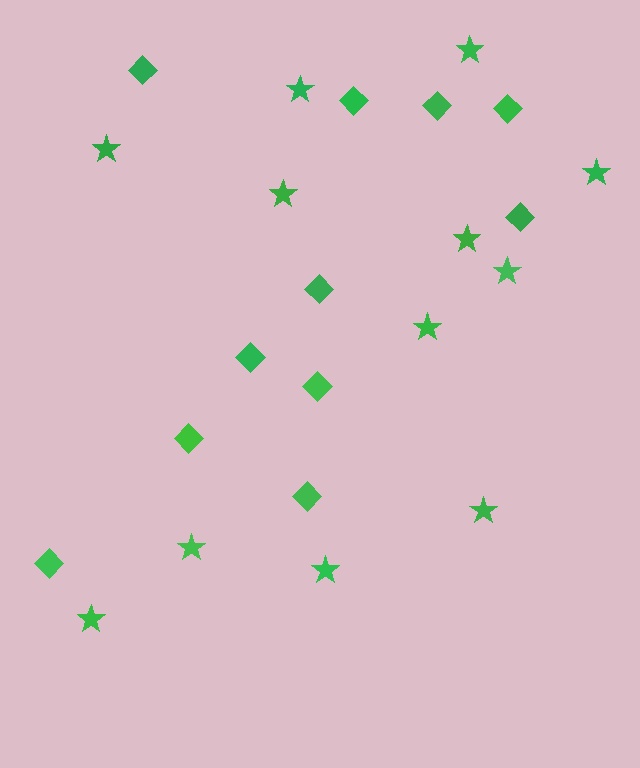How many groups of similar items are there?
There are 2 groups: one group of diamonds (11) and one group of stars (12).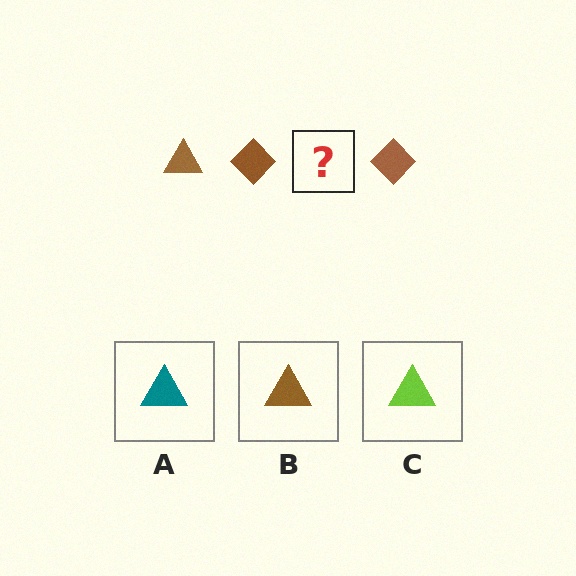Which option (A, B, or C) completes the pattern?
B.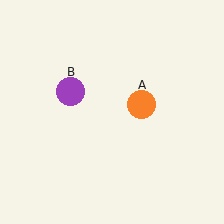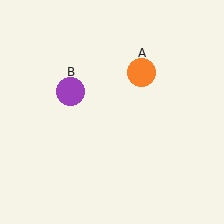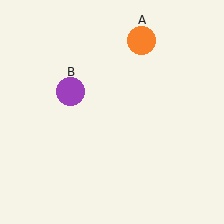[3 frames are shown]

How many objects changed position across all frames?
1 object changed position: orange circle (object A).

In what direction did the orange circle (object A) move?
The orange circle (object A) moved up.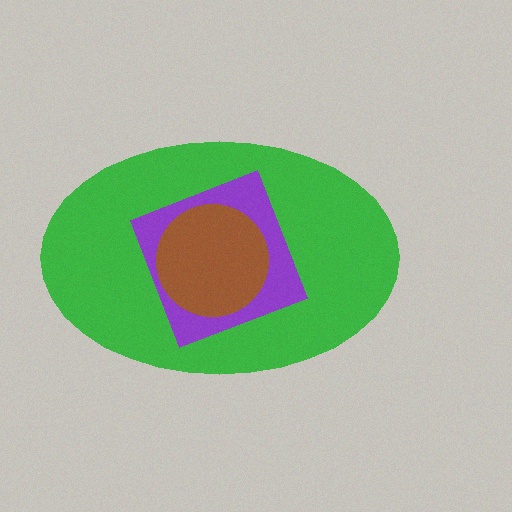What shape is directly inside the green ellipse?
The purple diamond.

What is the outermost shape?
The green ellipse.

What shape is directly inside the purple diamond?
The brown circle.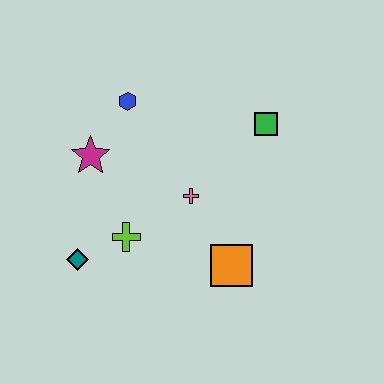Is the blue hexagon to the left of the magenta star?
No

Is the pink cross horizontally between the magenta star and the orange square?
Yes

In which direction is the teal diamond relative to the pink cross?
The teal diamond is to the left of the pink cross.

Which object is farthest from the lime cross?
The green square is farthest from the lime cross.